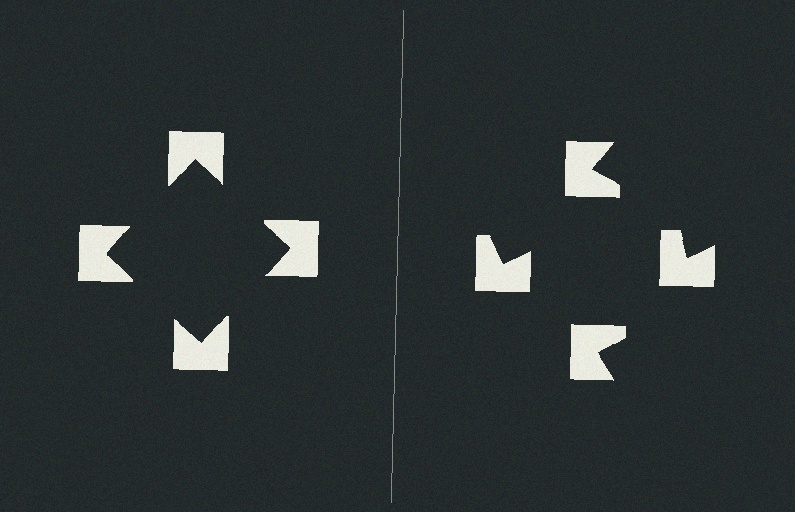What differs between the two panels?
The notched squares are positioned identically on both sides; only the wedge orientations differ. On the left they align to a square; on the right they are misaligned.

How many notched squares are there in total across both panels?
8 — 4 on each side.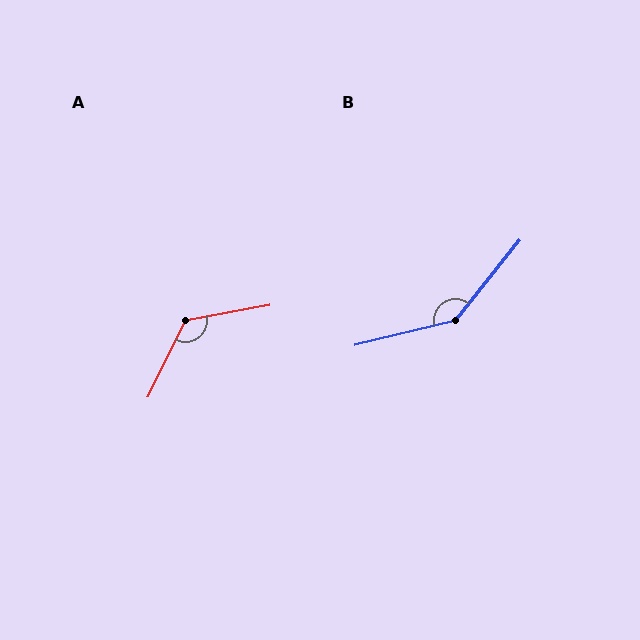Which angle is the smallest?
A, at approximately 127 degrees.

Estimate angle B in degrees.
Approximately 142 degrees.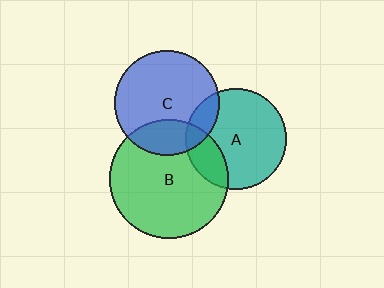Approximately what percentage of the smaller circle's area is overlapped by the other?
Approximately 20%.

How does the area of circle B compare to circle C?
Approximately 1.3 times.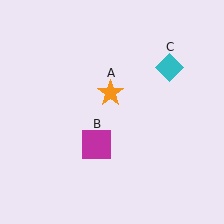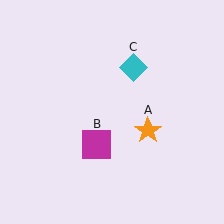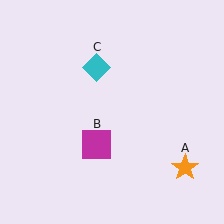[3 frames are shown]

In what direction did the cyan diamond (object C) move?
The cyan diamond (object C) moved left.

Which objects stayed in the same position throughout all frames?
Magenta square (object B) remained stationary.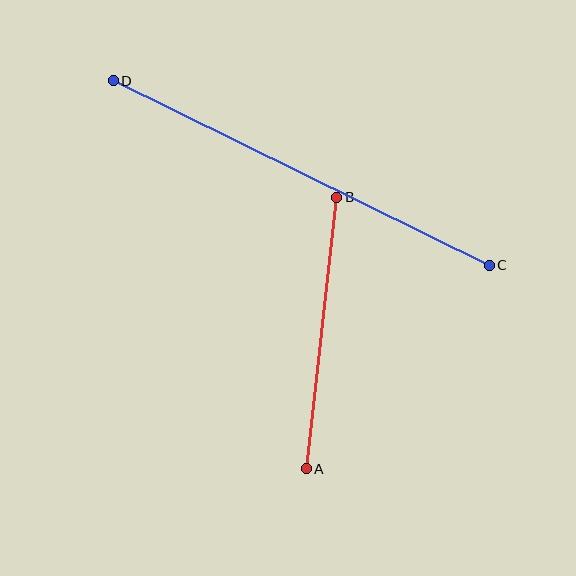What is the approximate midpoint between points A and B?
The midpoint is at approximately (321, 333) pixels.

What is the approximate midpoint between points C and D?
The midpoint is at approximately (301, 173) pixels.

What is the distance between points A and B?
The distance is approximately 273 pixels.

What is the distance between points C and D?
The distance is approximately 419 pixels.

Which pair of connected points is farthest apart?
Points C and D are farthest apart.